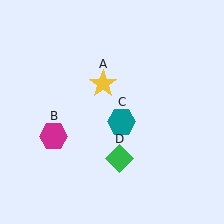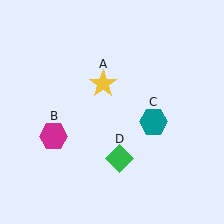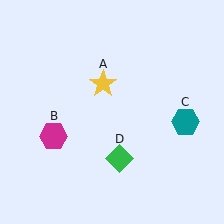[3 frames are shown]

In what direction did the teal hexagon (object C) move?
The teal hexagon (object C) moved right.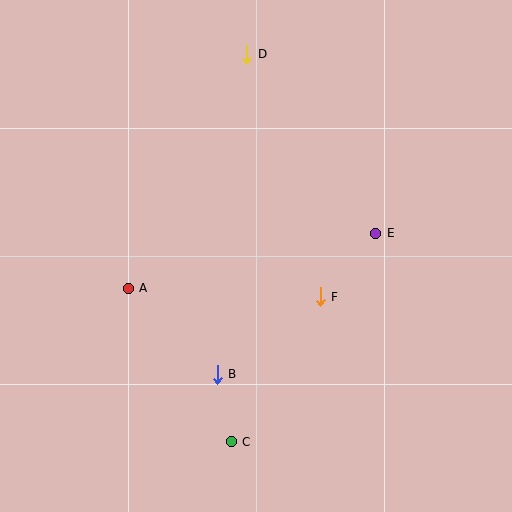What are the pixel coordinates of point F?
Point F is at (320, 297).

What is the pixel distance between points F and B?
The distance between F and B is 129 pixels.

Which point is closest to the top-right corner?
Point E is closest to the top-right corner.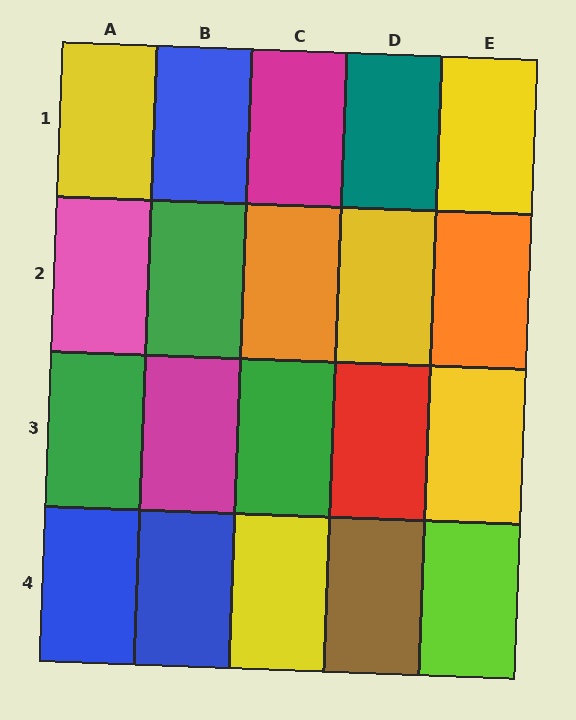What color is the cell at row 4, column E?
Lime.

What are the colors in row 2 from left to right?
Pink, green, orange, yellow, orange.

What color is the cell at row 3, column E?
Yellow.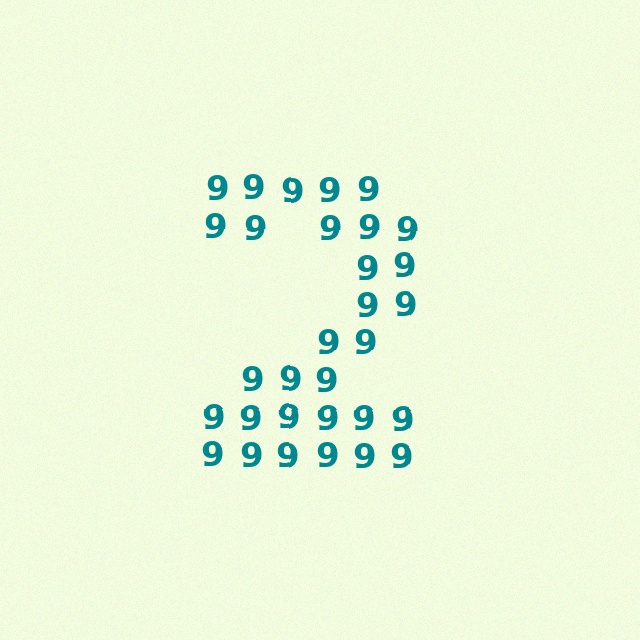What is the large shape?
The large shape is the digit 2.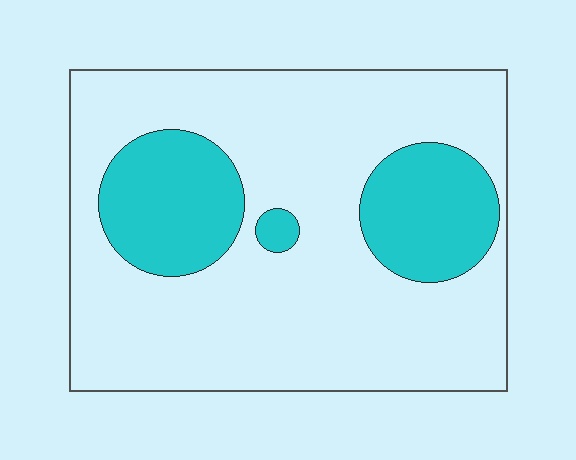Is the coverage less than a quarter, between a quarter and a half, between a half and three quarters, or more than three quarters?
Less than a quarter.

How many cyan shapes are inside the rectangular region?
3.